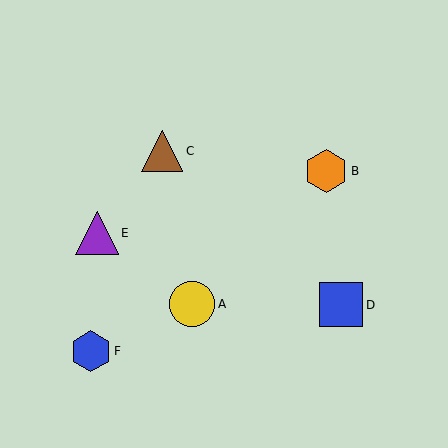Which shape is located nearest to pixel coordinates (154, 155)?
The brown triangle (labeled C) at (162, 151) is nearest to that location.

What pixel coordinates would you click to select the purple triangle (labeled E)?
Click at (97, 233) to select the purple triangle E.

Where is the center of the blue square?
The center of the blue square is at (341, 305).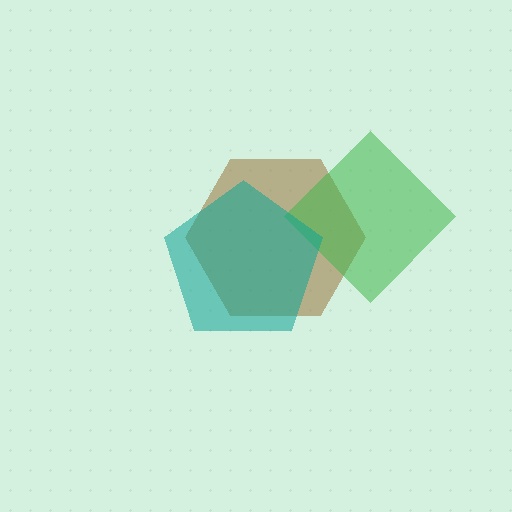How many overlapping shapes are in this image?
There are 3 overlapping shapes in the image.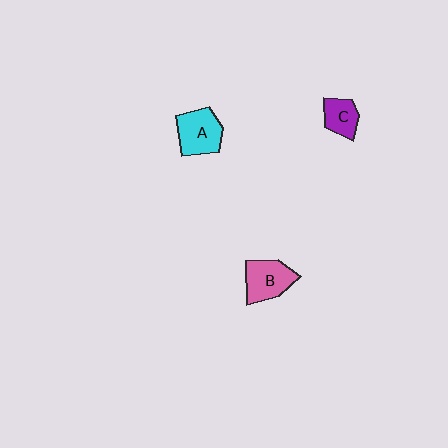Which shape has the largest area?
Shape A (cyan).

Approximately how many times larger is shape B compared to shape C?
Approximately 1.5 times.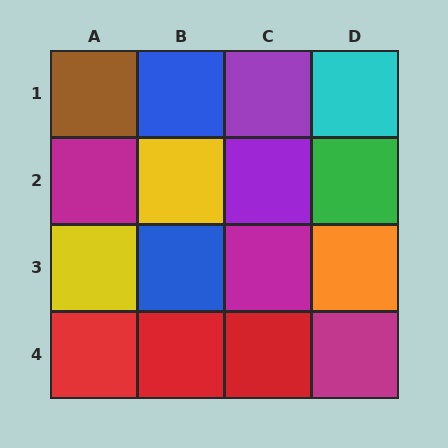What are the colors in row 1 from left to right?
Brown, blue, purple, cyan.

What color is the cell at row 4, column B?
Red.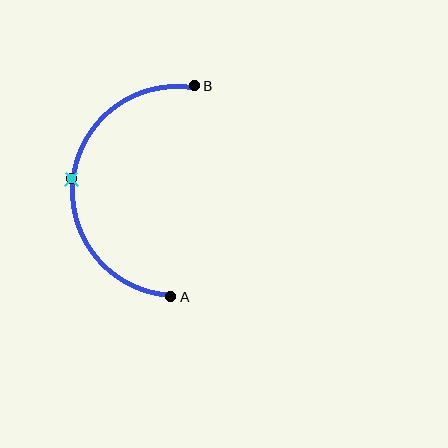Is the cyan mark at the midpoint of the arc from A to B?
Yes. The cyan mark lies on the arc at equal arc-length from both A and B — it is the arc midpoint.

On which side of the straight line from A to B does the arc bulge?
The arc bulges to the left of the straight line connecting A and B.